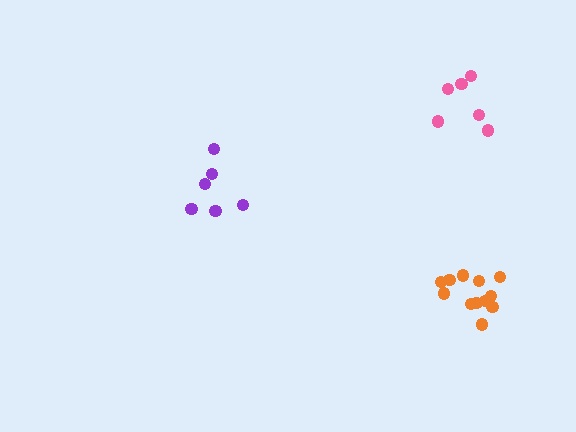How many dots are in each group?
Group 1: 6 dots, Group 2: 12 dots, Group 3: 6 dots (24 total).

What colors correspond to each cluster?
The clusters are colored: purple, orange, pink.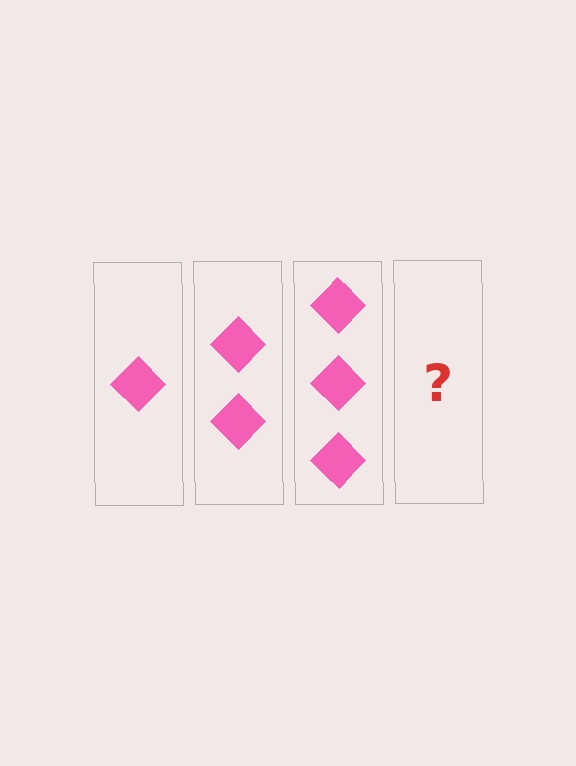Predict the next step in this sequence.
The next step is 4 diamonds.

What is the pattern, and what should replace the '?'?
The pattern is that each step adds one more diamond. The '?' should be 4 diamonds.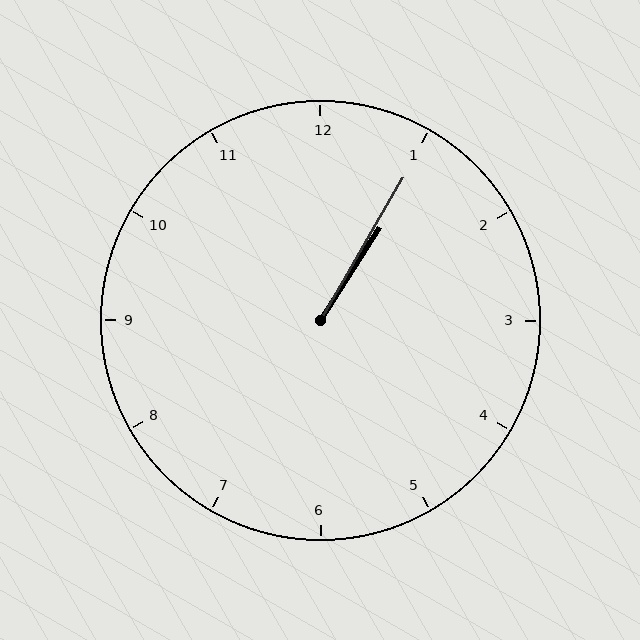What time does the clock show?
1:05.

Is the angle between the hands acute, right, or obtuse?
It is acute.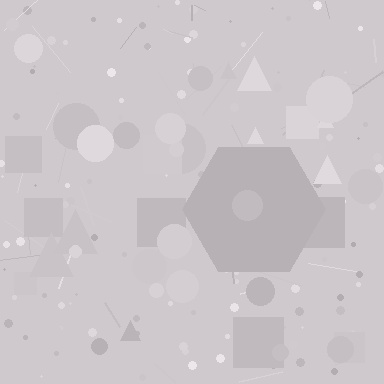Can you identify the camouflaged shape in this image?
The camouflaged shape is a hexagon.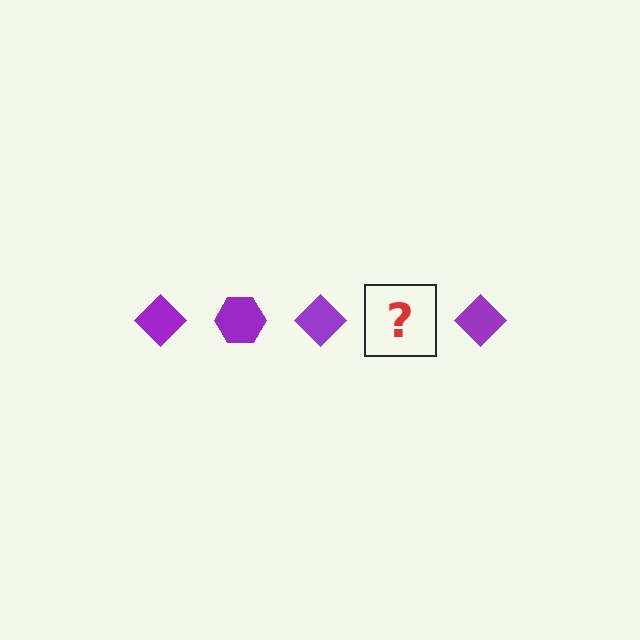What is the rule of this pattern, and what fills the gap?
The rule is that the pattern cycles through diamond, hexagon shapes in purple. The gap should be filled with a purple hexagon.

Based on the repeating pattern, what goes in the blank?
The blank should be a purple hexagon.